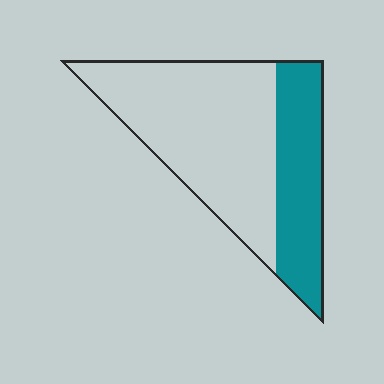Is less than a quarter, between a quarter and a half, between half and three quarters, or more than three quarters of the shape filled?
Between a quarter and a half.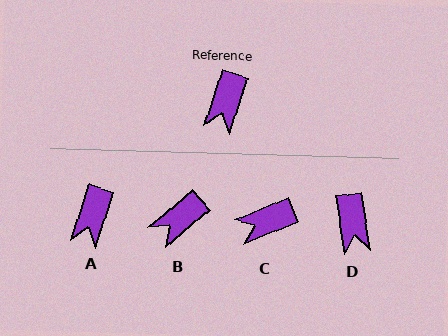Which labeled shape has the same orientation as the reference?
A.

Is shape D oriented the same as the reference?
No, it is off by about 26 degrees.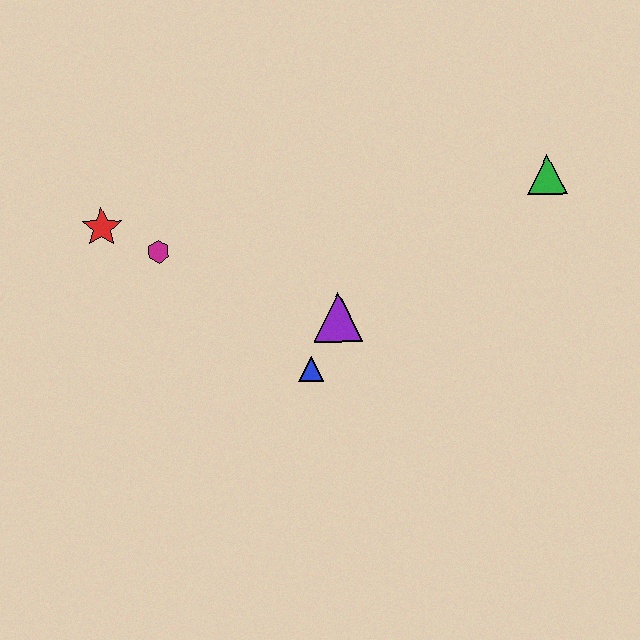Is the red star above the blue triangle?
Yes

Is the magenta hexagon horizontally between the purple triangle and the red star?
Yes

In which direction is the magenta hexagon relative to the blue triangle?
The magenta hexagon is to the left of the blue triangle.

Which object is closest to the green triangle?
The purple triangle is closest to the green triangle.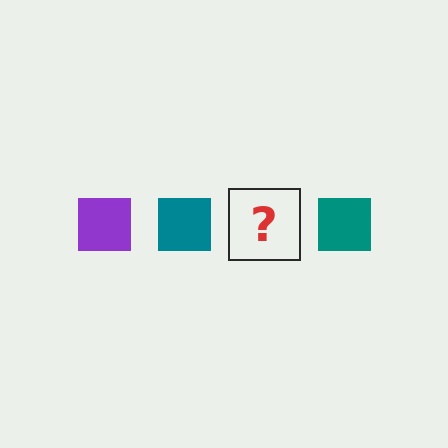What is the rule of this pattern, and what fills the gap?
The rule is that the pattern cycles through purple, teal squares. The gap should be filled with a purple square.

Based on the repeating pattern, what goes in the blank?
The blank should be a purple square.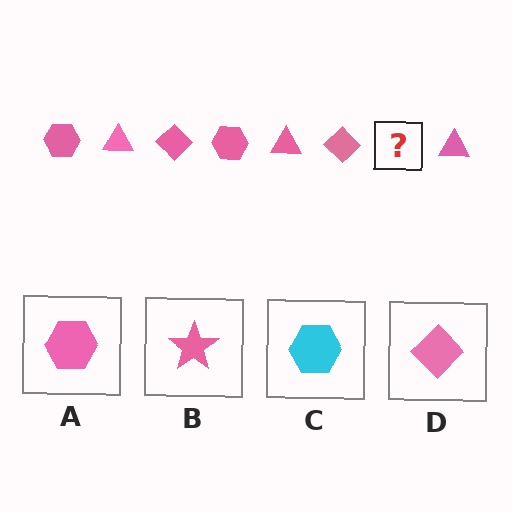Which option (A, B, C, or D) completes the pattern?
A.